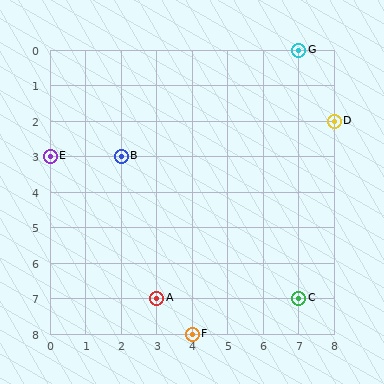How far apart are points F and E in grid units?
Points F and E are 4 columns and 5 rows apart (about 6.4 grid units diagonally).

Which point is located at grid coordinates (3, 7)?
Point A is at (3, 7).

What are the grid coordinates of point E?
Point E is at grid coordinates (0, 3).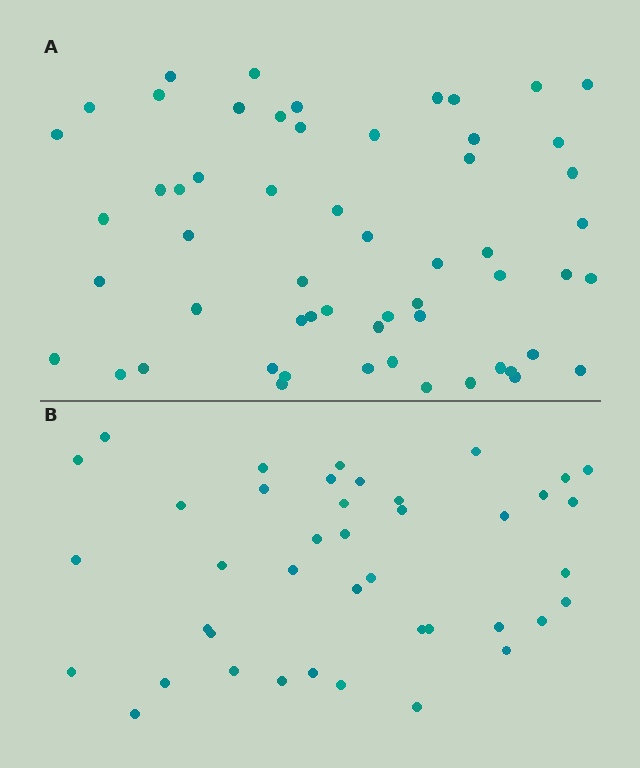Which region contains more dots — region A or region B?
Region A (the top region) has more dots.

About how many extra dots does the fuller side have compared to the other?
Region A has approximately 15 more dots than region B.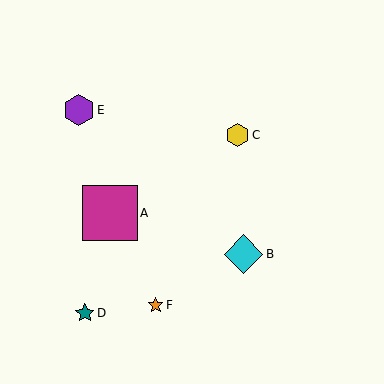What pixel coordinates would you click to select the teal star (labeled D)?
Click at (85, 313) to select the teal star D.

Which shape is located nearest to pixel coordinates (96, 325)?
The teal star (labeled D) at (85, 313) is nearest to that location.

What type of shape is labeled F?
Shape F is an orange star.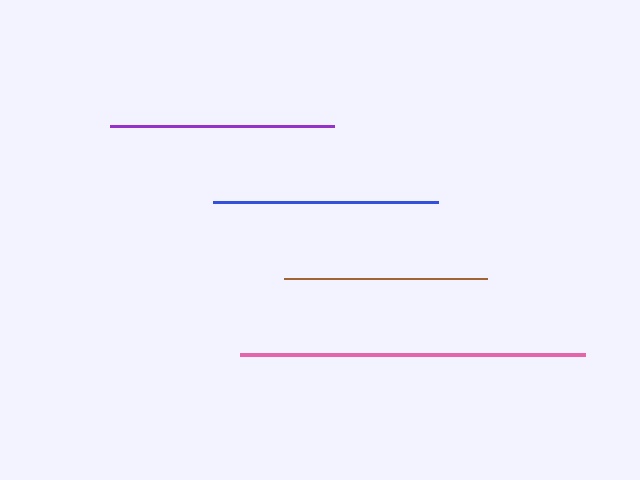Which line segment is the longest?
The pink line is the longest at approximately 345 pixels.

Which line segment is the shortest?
The brown line is the shortest at approximately 203 pixels.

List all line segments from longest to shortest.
From longest to shortest: pink, blue, purple, brown.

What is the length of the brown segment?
The brown segment is approximately 203 pixels long.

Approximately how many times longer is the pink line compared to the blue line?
The pink line is approximately 1.5 times the length of the blue line.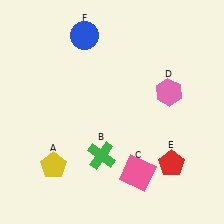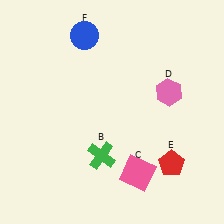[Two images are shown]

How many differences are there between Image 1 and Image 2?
There is 1 difference between the two images.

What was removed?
The yellow pentagon (A) was removed in Image 2.